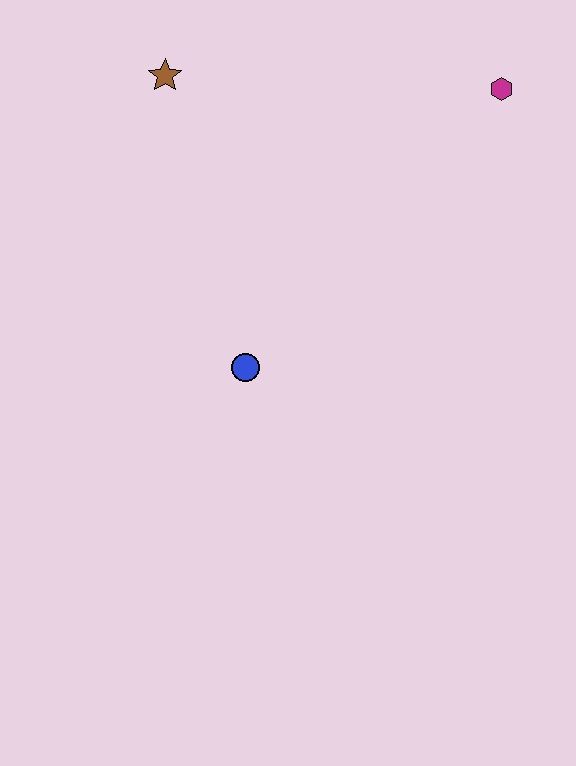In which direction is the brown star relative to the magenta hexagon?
The brown star is to the left of the magenta hexagon.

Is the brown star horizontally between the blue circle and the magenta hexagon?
No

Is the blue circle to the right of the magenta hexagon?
No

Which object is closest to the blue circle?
The brown star is closest to the blue circle.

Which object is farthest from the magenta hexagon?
The blue circle is farthest from the magenta hexagon.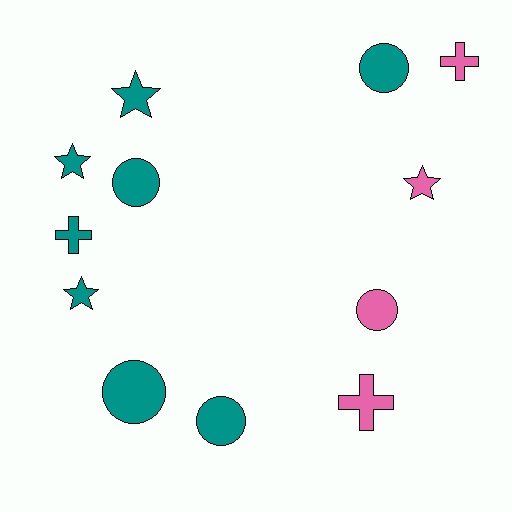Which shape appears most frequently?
Circle, with 5 objects.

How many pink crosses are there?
There are 2 pink crosses.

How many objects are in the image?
There are 12 objects.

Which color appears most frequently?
Teal, with 8 objects.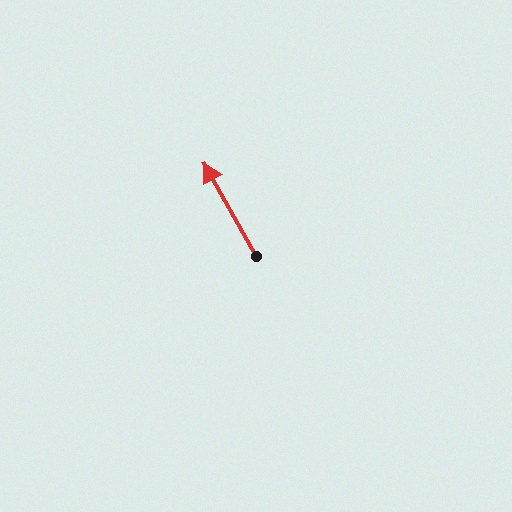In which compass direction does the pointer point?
Northwest.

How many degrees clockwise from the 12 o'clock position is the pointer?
Approximately 331 degrees.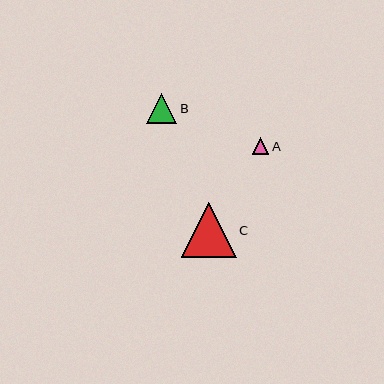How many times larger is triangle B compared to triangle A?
Triangle B is approximately 1.8 times the size of triangle A.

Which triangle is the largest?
Triangle C is the largest with a size of approximately 55 pixels.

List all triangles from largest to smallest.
From largest to smallest: C, B, A.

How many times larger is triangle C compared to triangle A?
Triangle C is approximately 3.3 times the size of triangle A.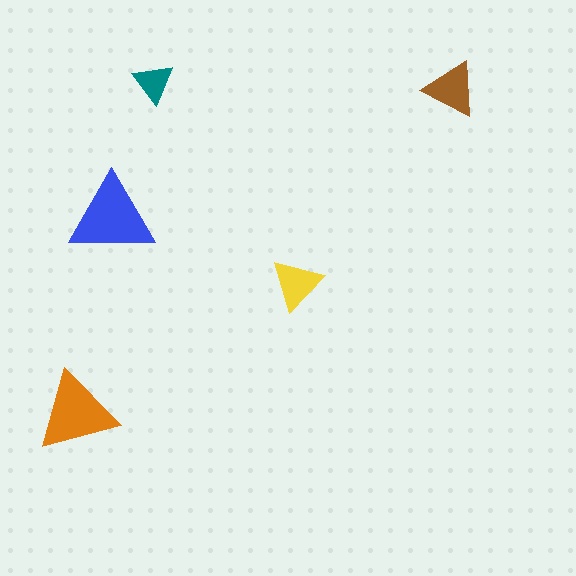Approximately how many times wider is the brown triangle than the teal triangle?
About 1.5 times wider.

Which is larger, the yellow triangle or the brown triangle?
The brown one.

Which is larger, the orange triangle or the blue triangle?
The blue one.